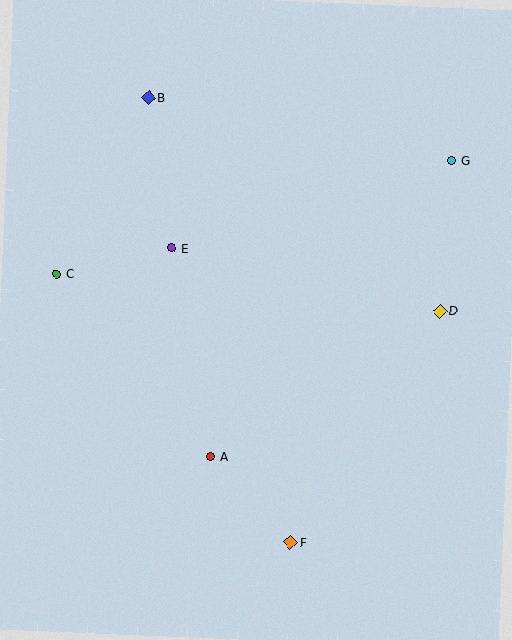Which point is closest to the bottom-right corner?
Point F is closest to the bottom-right corner.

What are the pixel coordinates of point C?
Point C is at (57, 274).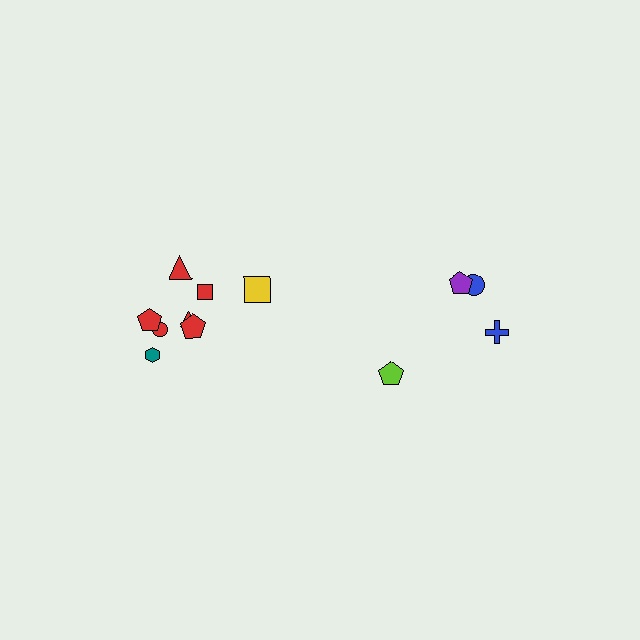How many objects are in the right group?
There are 4 objects.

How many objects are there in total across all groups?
There are 12 objects.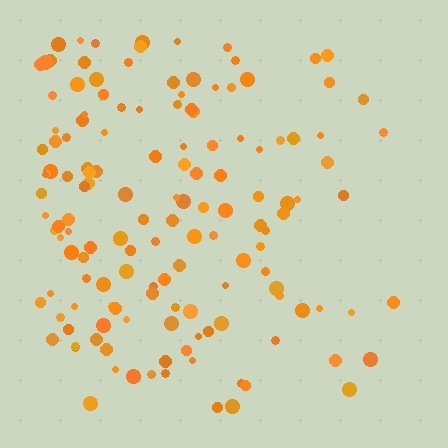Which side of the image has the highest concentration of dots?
The left.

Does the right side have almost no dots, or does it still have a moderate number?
Still a moderate number, just noticeably fewer than the left.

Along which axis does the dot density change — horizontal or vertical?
Horizontal.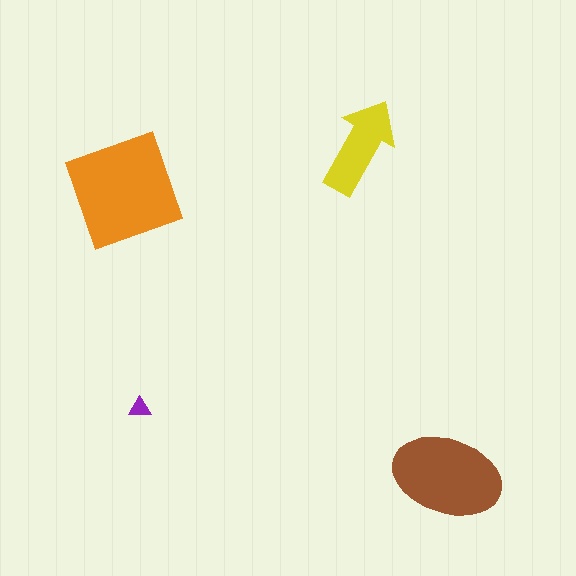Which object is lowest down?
The brown ellipse is bottommost.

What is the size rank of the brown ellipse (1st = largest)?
2nd.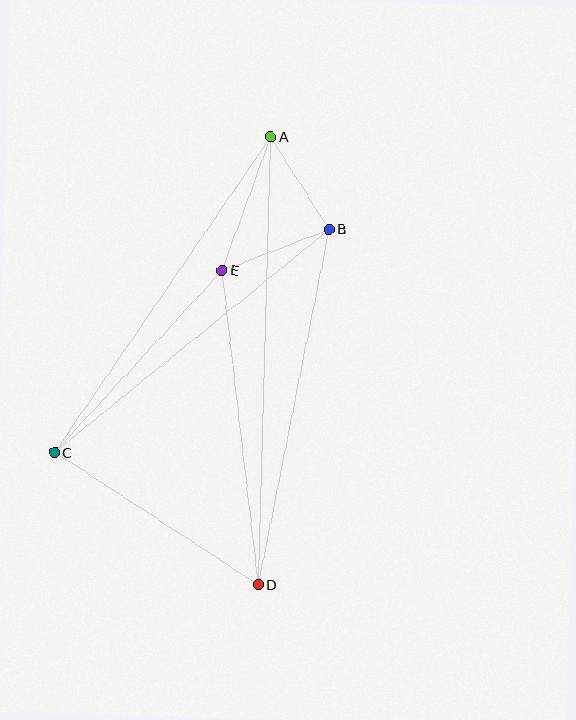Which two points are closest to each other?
Points A and B are closest to each other.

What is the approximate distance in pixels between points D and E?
The distance between D and E is approximately 316 pixels.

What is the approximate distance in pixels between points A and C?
The distance between A and C is approximately 383 pixels.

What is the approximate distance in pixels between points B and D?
The distance between B and D is approximately 362 pixels.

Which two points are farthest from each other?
Points A and D are farthest from each other.